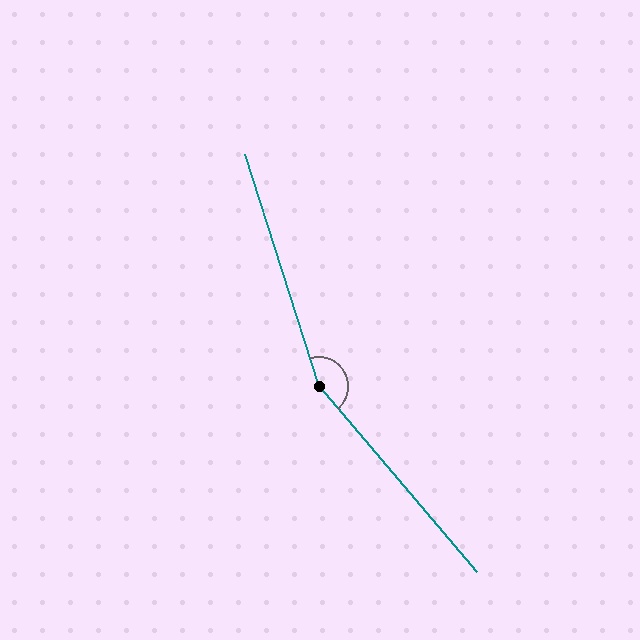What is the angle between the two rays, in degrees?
Approximately 157 degrees.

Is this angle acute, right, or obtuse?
It is obtuse.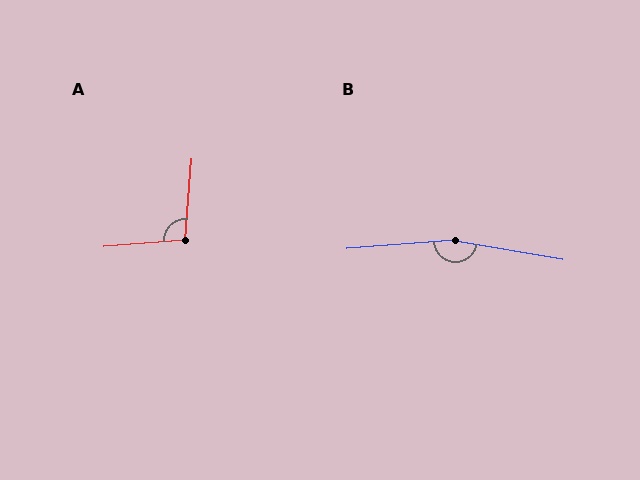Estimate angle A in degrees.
Approximately 100 degrees.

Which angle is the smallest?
A, at approximately 100 degrees.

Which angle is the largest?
B, at approximately 165 degrees.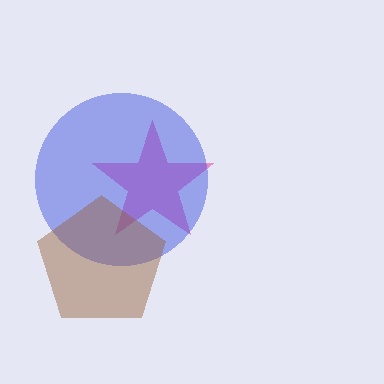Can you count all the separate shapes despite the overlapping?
Yes, there are 3 separate shapes.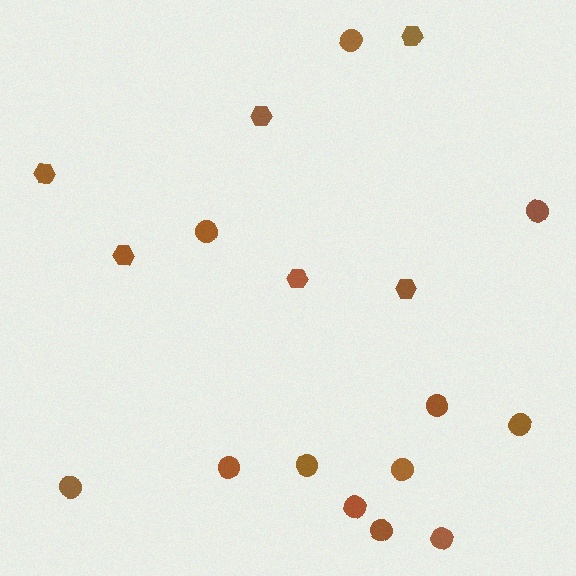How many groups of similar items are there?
There are 2 groups: one group of hexagons (6) and one group of circles (12).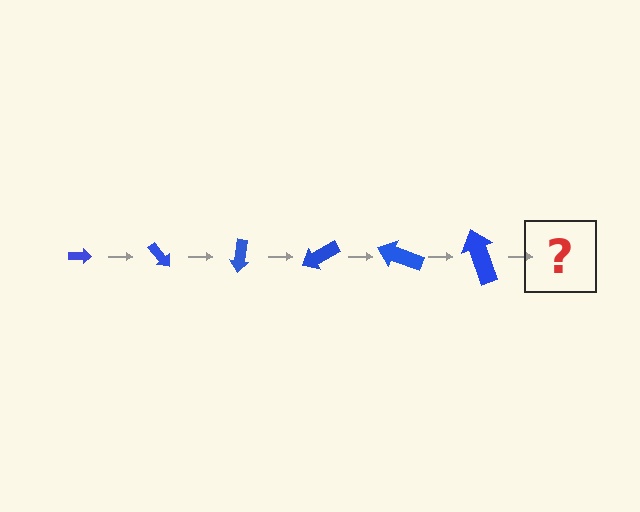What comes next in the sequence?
The next element should be an arrow, larger than the previous one and rotated 300 degrees from the start.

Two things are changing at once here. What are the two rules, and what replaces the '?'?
The two rules are that the arrow grows larger each step and it rotates 50 degrees each step. The '?' should be an arrow, larger than the previous one and rotated 300 degrees from the start.